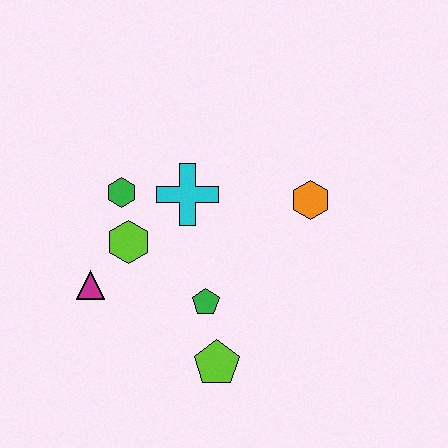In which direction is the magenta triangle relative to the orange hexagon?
The magenta triangle is to the left of the orange hexagon.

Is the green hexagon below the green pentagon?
No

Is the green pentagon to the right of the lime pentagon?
No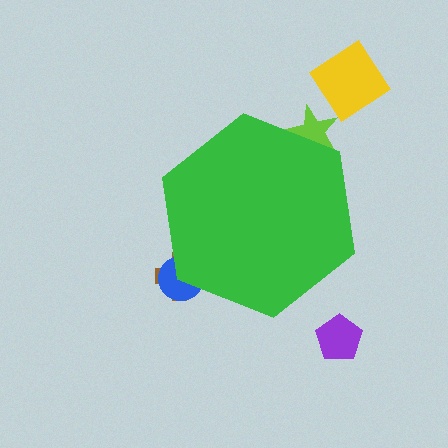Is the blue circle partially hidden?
Yes, the blue circle is partially hidden behind the green hexagon.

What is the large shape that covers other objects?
A green hexagon.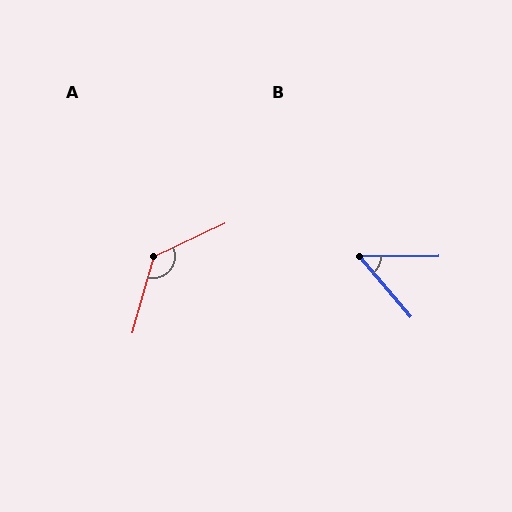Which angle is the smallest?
B, at approximately 50 degrees.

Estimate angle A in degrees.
Approximately 131 degrees.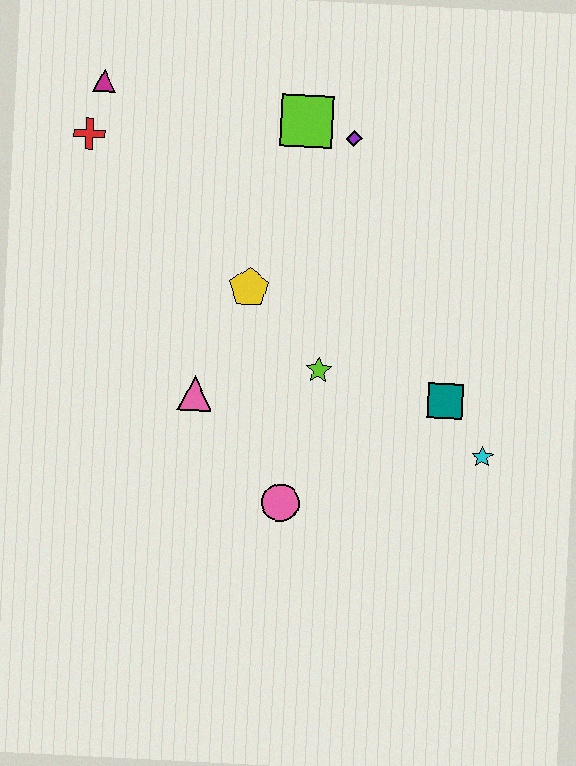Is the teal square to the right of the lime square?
Yes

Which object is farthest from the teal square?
The magenta triangle is farthest from the teal square.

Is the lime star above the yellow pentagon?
No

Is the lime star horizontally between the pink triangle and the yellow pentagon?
No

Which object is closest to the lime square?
The purple diamond is closest to the lime square.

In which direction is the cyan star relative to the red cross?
The cyan star is to the right of the red cross.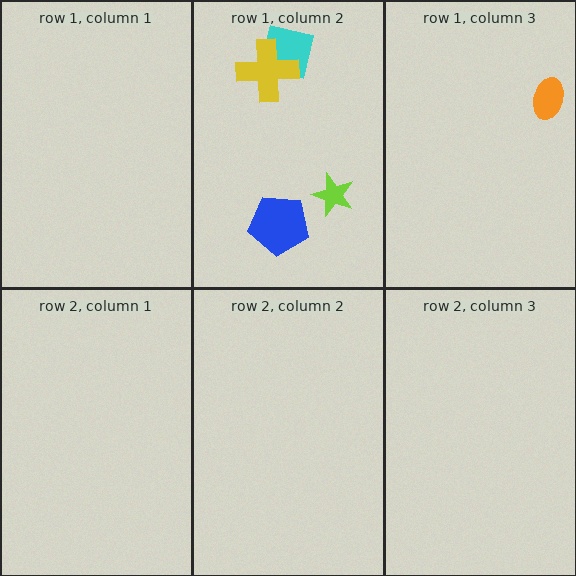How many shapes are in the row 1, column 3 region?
1.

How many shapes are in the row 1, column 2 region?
4.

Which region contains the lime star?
The row 1, column 2 region.